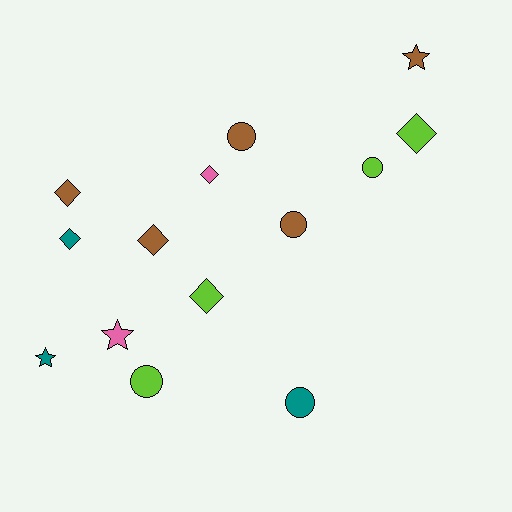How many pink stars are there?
There is 1 pink star.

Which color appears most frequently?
Brown, with 5 objects.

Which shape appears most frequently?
Diamond, with 6 objects.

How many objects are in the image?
There are 14 objects.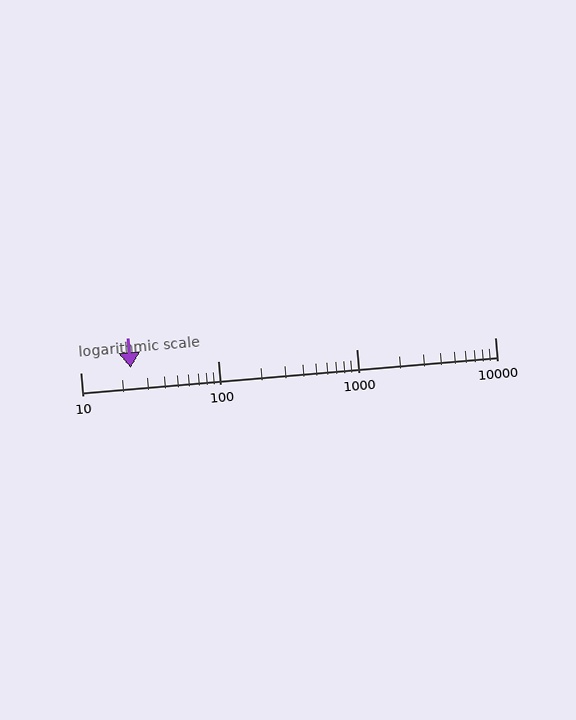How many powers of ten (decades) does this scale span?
The scale spans 3 decades, from 10 to 10000.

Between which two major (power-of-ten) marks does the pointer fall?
The pointer is between 10 and 100.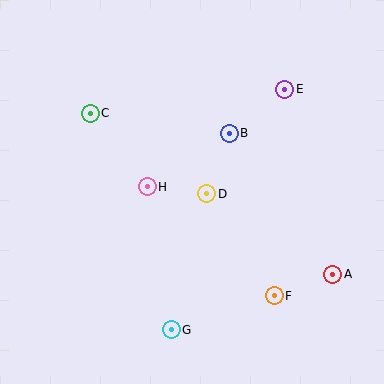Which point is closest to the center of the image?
Point D at (207, 194) is closest to the center.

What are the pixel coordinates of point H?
Point H is at (147, 187).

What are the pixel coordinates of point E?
Point E is at (285, 89).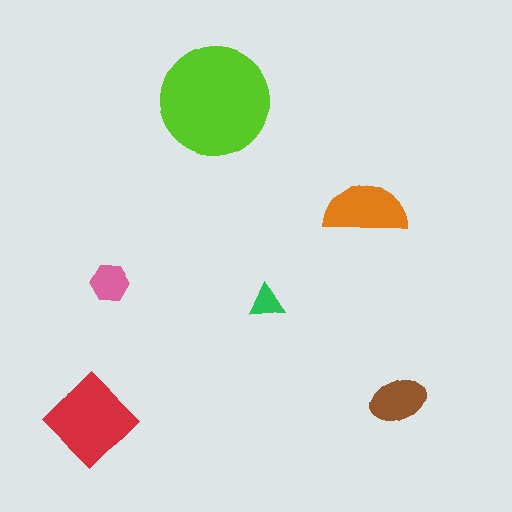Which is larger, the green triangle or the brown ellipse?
The brown ellipse.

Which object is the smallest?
The green triangle.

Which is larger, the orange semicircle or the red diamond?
The red diamond.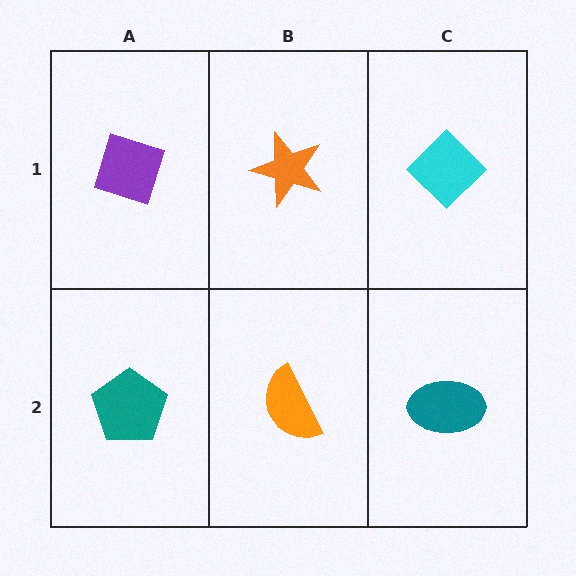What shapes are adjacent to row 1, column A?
A teal pentagon (row 2, column A), an orange star (row 1, column B).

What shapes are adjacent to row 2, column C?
A cyan diamond (row 1, column C), an orange semicircle (row 2, column B).